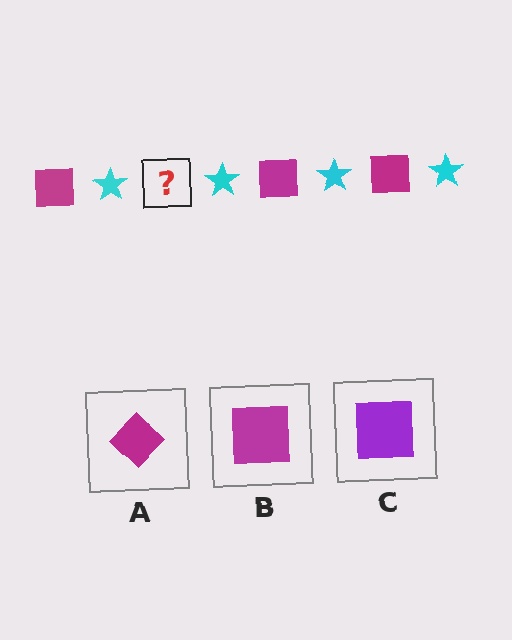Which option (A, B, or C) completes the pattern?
B.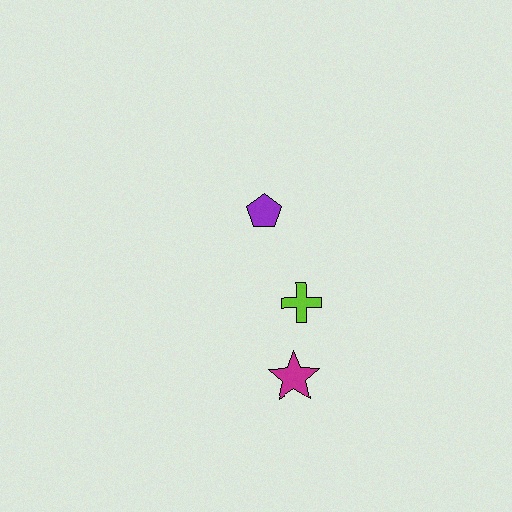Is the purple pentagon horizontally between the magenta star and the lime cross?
No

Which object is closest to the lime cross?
The magenta star is closest to the lime cross.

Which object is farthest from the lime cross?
The purple pentagon is farthest from the lime cross.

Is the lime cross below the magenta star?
No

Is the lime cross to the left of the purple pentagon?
No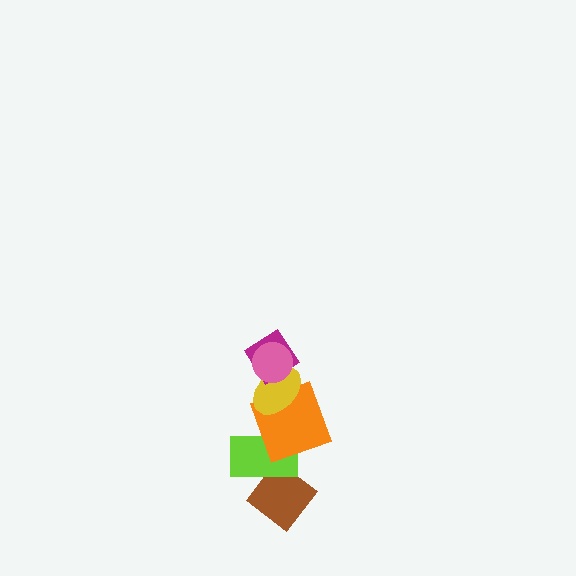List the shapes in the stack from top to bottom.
From top to bottom: the pink circle, the magenta diamond, the yellow ellipse, the orange square, the lime rectangle, the brown diamond.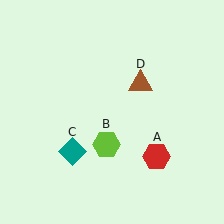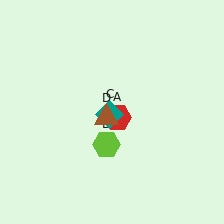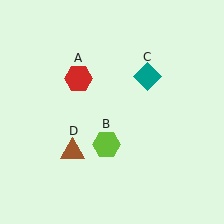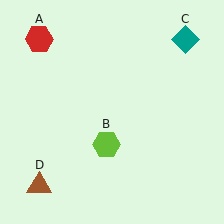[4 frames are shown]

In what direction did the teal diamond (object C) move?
The teal diamond (object C) moved up and to the right.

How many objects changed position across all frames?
3 objects changed position: red hexagon (object A), teal diamond (object C), brown triangle (object D).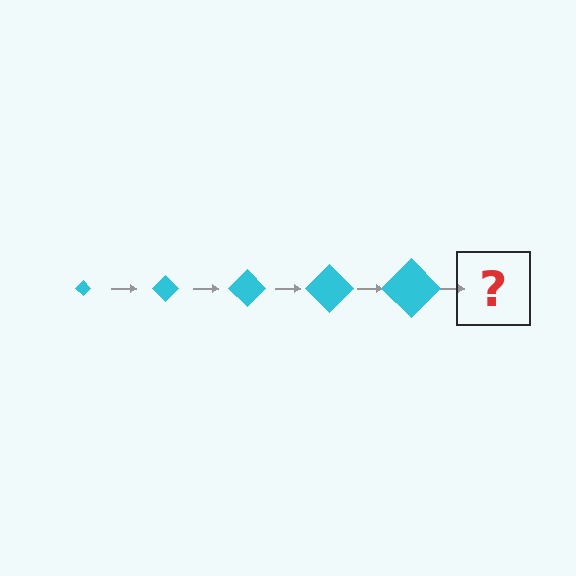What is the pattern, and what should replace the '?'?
The pattern is that the diamond gets progressively larger each step. The '?' should be a cyan diamond, larger than the previous one.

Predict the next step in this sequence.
The next step is a cyan diamond, larger than the previous one.